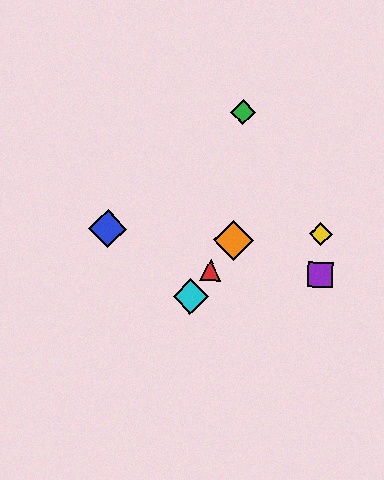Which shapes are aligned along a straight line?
The red triangle, the orange diamond, the cyan diamond are aligned along a straight line.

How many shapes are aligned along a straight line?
3 shapes (the red triangle, the orange diamond, the cyan diamond) are aligned along a straight line.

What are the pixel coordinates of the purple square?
The purple square is at (320, 275).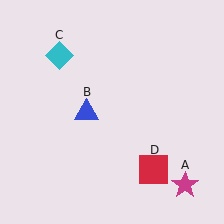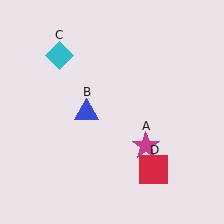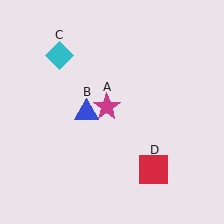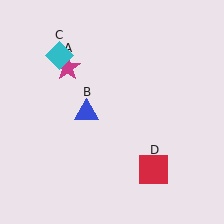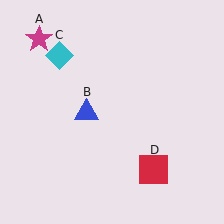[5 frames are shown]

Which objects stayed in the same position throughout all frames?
Blue triangle (object B) and cyan diamond (object C) and red square (object D) remained stationary.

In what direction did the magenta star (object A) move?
The magenta star (object A) moved up and to the left.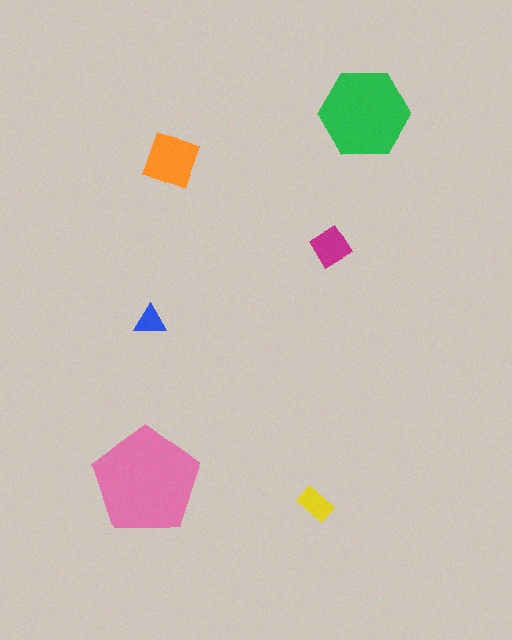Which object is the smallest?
The blue triangle.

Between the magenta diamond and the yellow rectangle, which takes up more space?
The magenta diamond.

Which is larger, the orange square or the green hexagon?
The green hexagon.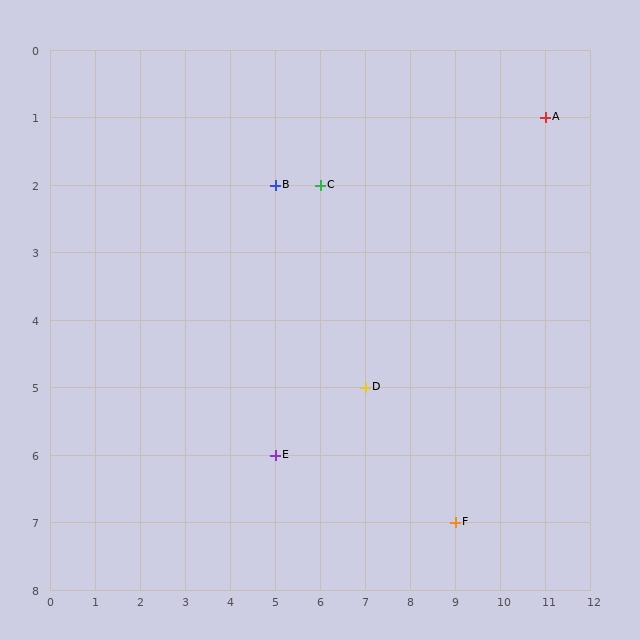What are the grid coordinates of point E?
Point E is at grid coordinates (5, 6).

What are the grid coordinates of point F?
Point F is at grid coordinates (9, 7).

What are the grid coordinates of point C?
Point C is at grid coordinates (6, 2).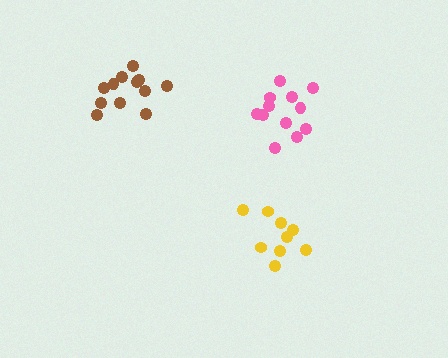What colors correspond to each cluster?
The clusters are colored: yellow, pink, brown.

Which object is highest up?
The brown cluster is topmost.